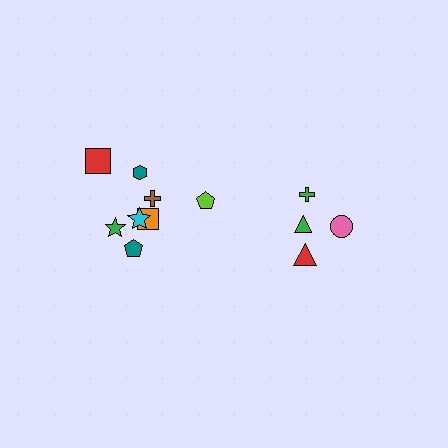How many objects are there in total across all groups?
There are 12 objects.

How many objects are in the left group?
There are 8 objects.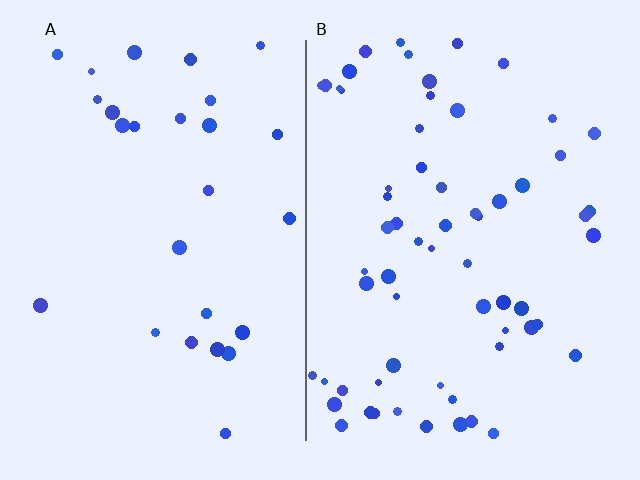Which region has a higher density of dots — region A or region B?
B (the right).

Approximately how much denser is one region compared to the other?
Approximately 2.3× — region B over region A.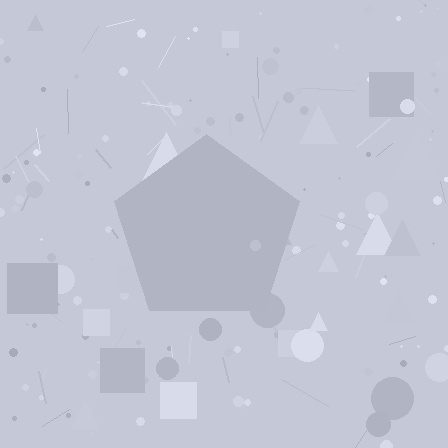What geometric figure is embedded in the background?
A pentagon is embedded in the background.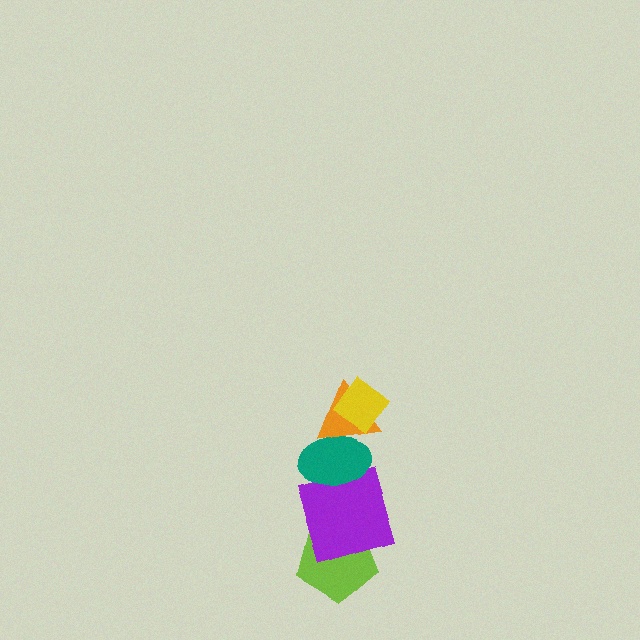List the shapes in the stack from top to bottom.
From top to bottom: the yellow diamond, the orange triangle, the teal ellipse, the purple square, the lime pentagon.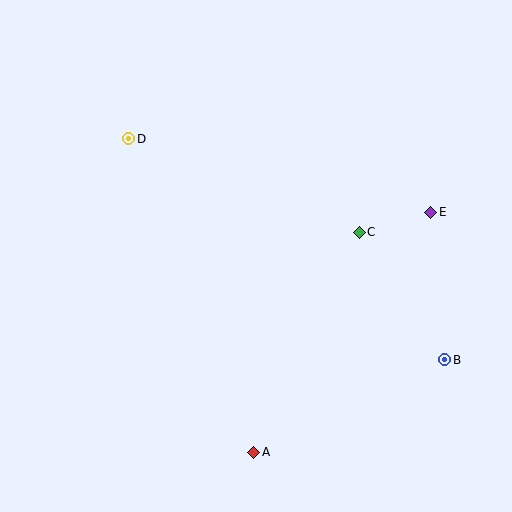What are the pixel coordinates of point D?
Point D is at (129, 139).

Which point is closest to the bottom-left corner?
Point A is closest to the bottom-left corner.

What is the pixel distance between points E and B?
The distance between E and B is 148 pixels.